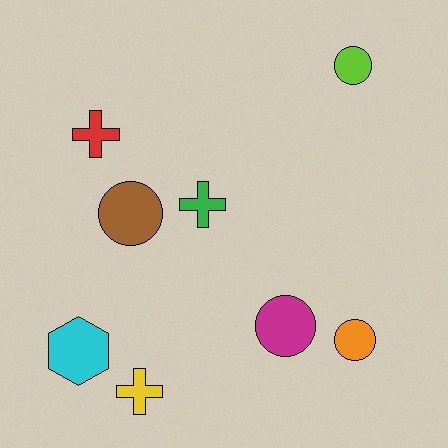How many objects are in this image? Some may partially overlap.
There are 8 objects.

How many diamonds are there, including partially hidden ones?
There are no diamonds.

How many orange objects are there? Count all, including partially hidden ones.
There is 1 orange object.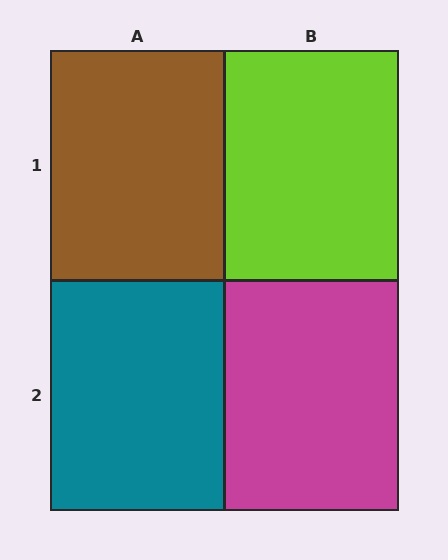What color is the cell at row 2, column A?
Teal.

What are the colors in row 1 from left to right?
Brown, lime.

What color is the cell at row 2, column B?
Magenta.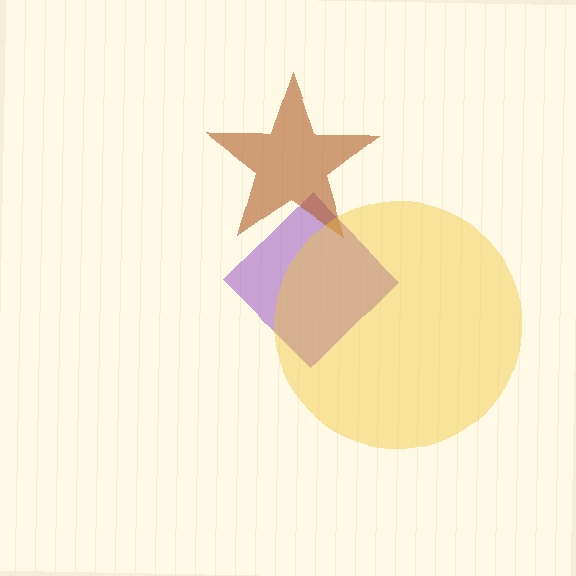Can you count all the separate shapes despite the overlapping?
Yes, there are 3 separate shapes.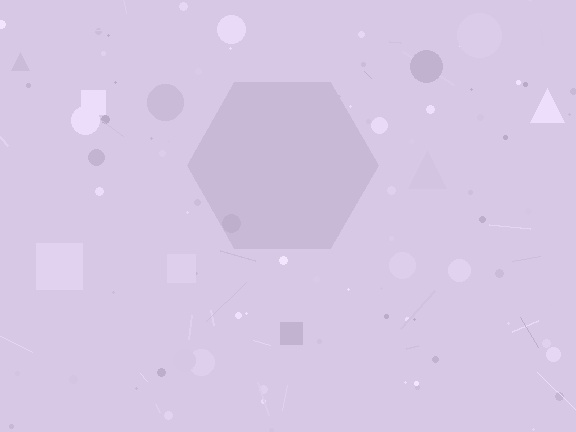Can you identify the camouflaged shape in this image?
The camouflaged shape is a hexagon.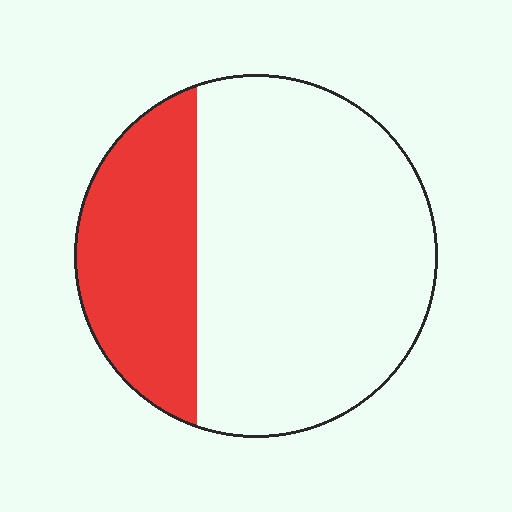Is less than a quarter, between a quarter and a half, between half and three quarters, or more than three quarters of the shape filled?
Between a quarter and a half.